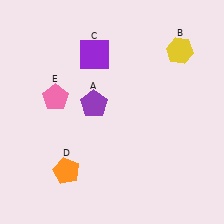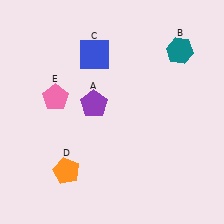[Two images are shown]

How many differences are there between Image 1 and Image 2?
There are 2 differences between the two images.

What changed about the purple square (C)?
In Image 1, C is purple. In Image 2, it changed to blue.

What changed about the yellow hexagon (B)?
In Image 1, B is yellow. In Image 2, it changed to teal.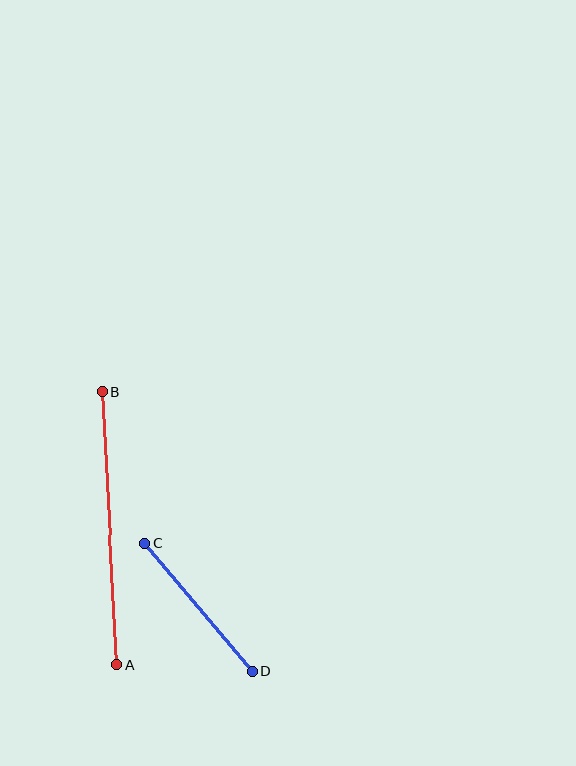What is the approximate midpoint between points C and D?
The midpoint is at approximately (199, 607) pixels.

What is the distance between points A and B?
The distance is approximately 273 pixels.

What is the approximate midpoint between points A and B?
The midpoint is at approximately (109, 529) pixels.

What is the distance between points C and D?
The distance is approximately 167 pixels.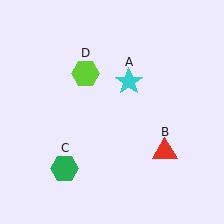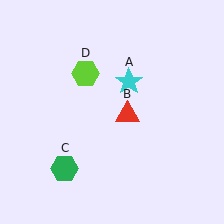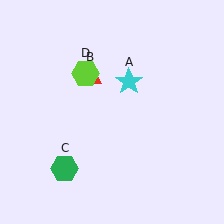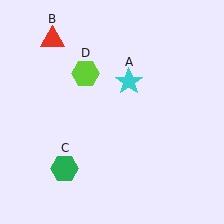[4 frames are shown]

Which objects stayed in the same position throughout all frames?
Cyan star (object A) and green hexagon (object C) and lime hexagon (object D) remained stationary.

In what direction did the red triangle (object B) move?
The red triangle (object B) moved up and to the left.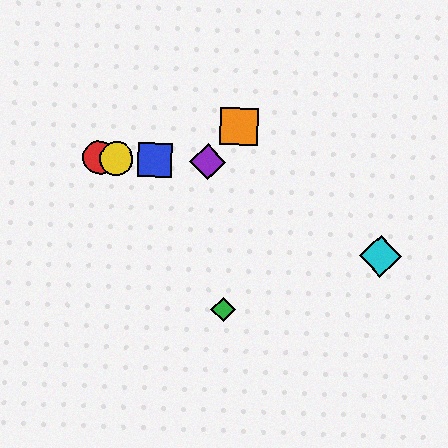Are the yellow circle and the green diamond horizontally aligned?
No, the yellow circle is at y≈158 and the green diamond is at y≈309.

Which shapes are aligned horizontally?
The red circle, the blue square, the yellow circle, the purple diamond are aligned horizontally.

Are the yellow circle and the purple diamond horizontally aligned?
Yes, both are at y≈158.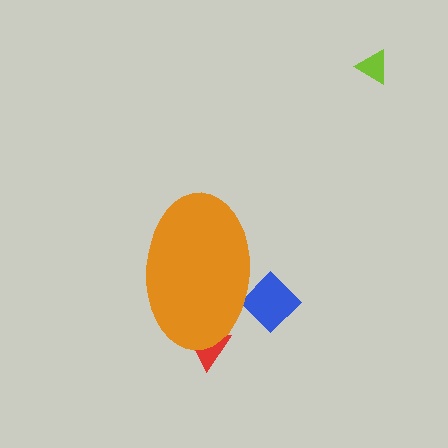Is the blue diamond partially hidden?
Yes, the blue diamond is partially hidden behind the orange ellipse.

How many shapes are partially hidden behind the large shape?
2 shapes are partially hidden.